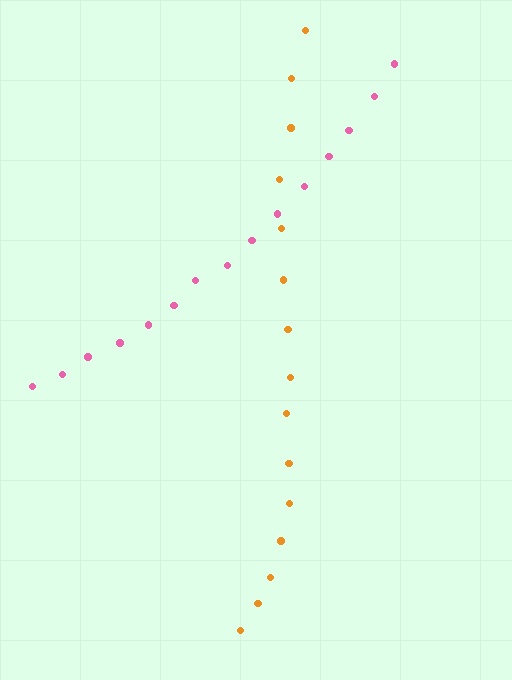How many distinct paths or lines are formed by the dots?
There are 2 distinct paths.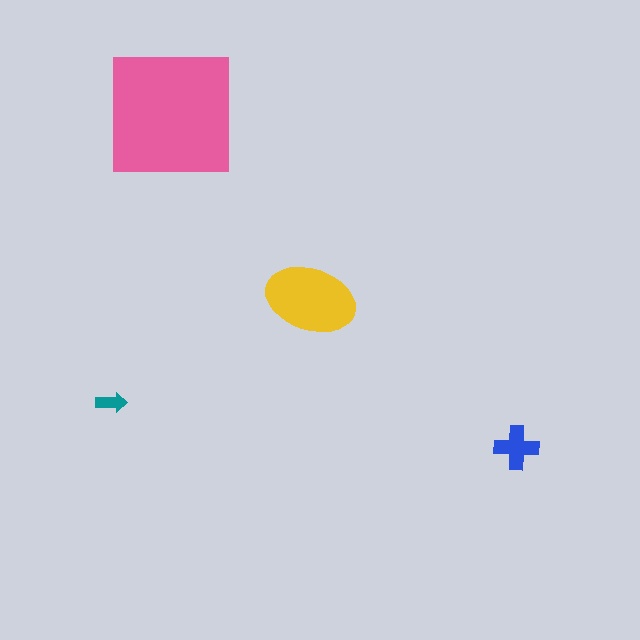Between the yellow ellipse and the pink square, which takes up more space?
The pink square.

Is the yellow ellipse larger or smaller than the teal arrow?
Larger.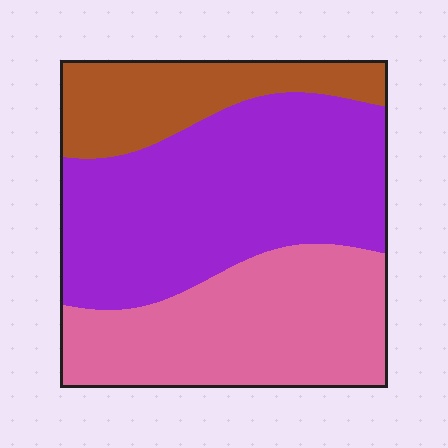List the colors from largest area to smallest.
From largest to smallest: purple, pink, brown.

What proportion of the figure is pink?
Pink covers around 35% of the figure.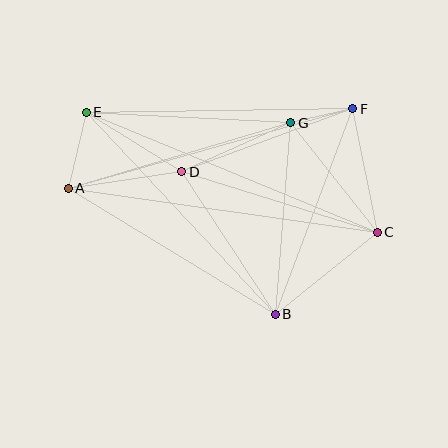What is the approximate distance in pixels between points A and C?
The distance between A and C is approximately 312 pixels.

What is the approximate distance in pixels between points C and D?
The distance between C and D is approximately 205 pixels.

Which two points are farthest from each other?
Points C and E are farthest from each other.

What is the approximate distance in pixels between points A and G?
The distance between A and G is approximately 232 pixels.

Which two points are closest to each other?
Points F and G are closest to each other.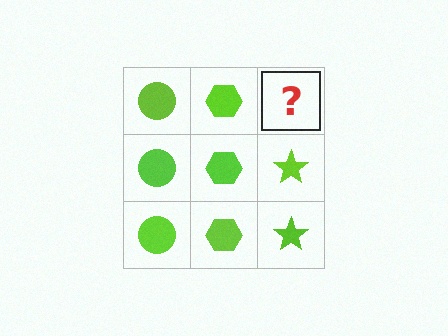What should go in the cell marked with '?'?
The missing cell should contain a lime star.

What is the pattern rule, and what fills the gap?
The rule is that each column has a consistent shape. The gap should be filled with a lime star.